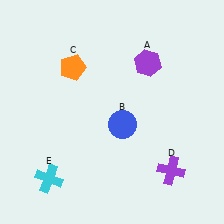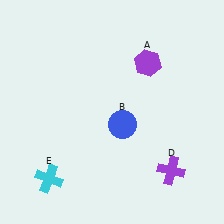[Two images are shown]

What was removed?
The orange pentagon (C) was removed in Image 2.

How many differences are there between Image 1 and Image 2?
There is 1 difference between the two images.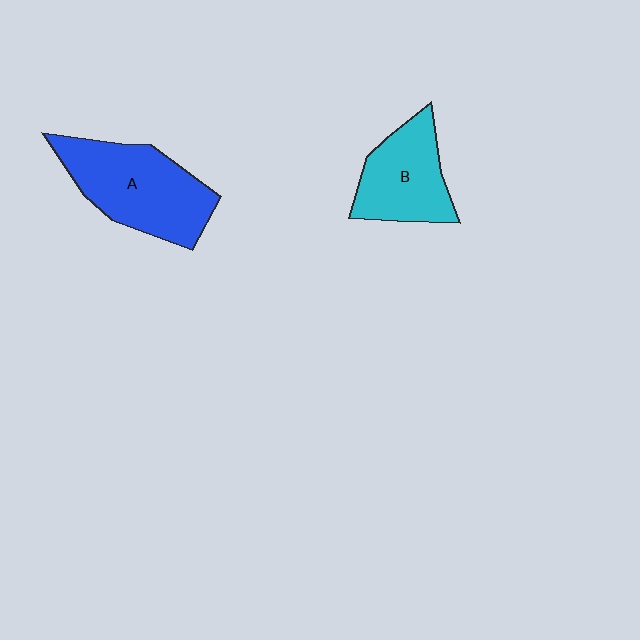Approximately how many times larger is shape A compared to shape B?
Approximately 1.4 times.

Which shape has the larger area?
Shape A (blue).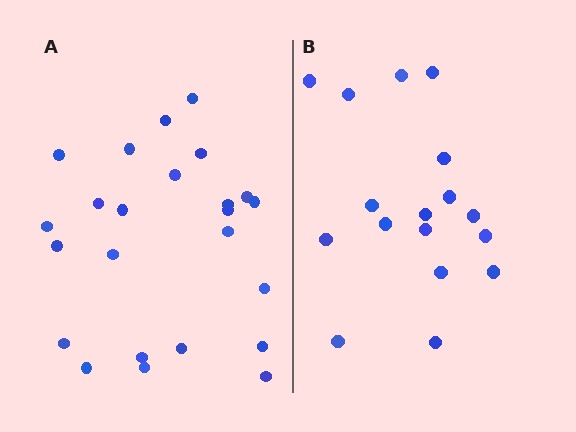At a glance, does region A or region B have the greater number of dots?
Region A (the left region) has more dots.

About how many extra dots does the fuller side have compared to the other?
Region A has roughly 8 or so more dots than region B.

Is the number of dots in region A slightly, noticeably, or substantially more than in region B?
Region A has noticeably more, but not dramatically so. The ratio is roughly 1.4 to 1.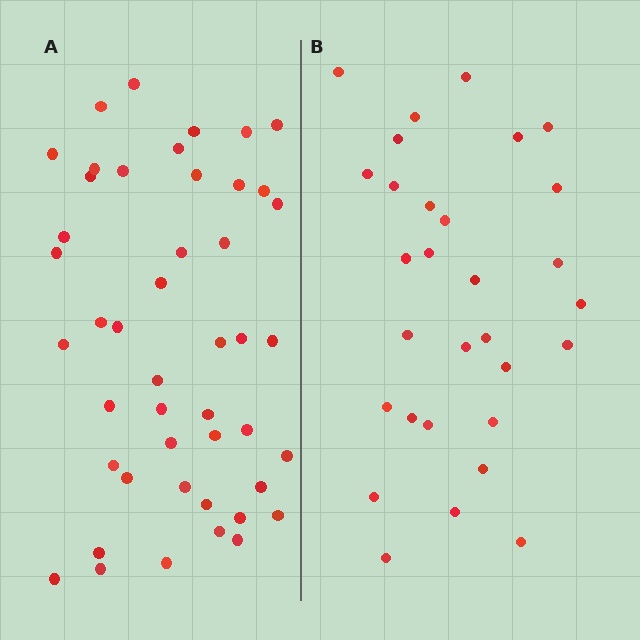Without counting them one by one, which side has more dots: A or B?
Region A (the left region) has more dots.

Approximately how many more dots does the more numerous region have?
Region A has approximately 15 more dots than region B.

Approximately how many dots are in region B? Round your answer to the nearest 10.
About 30 dots.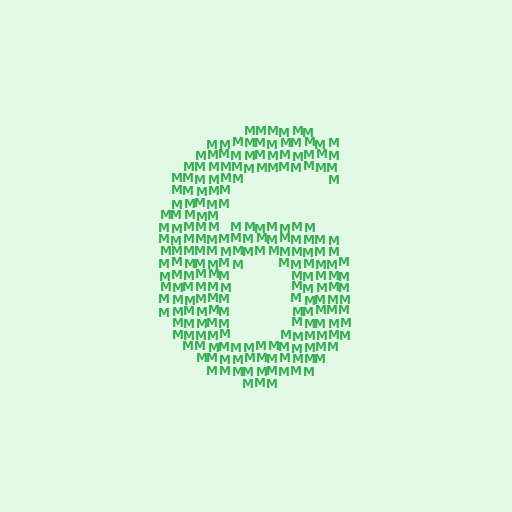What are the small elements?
The small elements are letter M's.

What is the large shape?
The large shape is the digit 6.